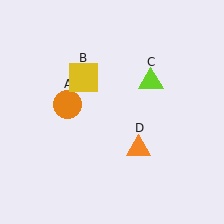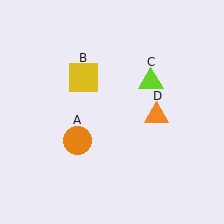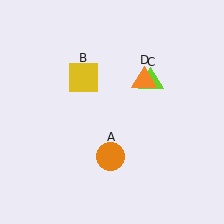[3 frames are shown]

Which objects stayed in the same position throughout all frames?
Yellow square (object B) and lime triangle (object C) remained stationary.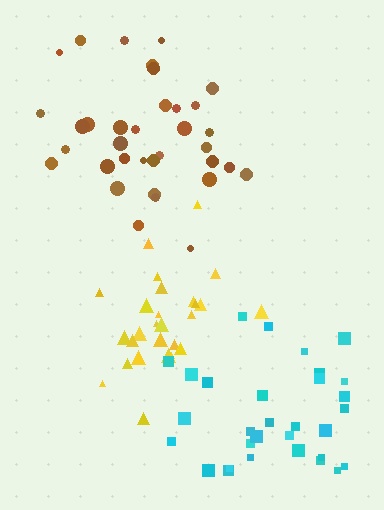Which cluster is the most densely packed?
Yellow.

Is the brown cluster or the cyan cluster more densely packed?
Brown.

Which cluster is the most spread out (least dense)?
Cyan.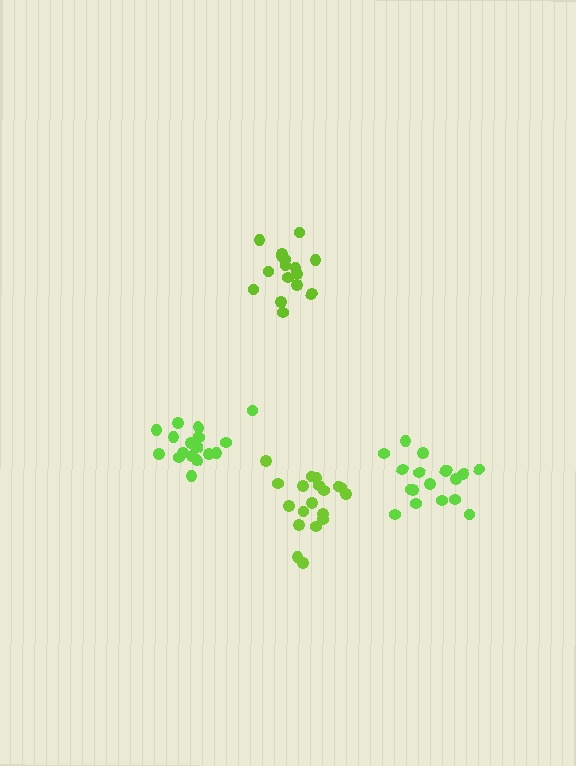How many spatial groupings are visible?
There are 4 spatial groupings.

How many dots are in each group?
Group 1: 19 dots, Group 2: 18 dots, Group 3: 16 dots, Group 4: 18 dots (71 total).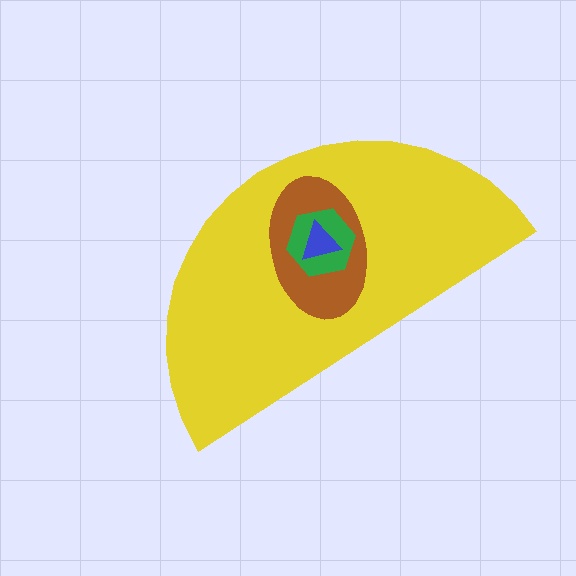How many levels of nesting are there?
4.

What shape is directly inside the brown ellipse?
The green hexagon.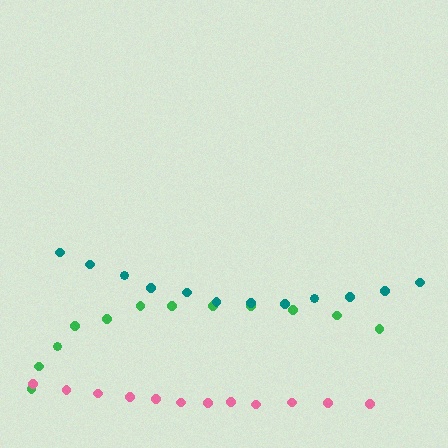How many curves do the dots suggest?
There are 3 distinct paths.